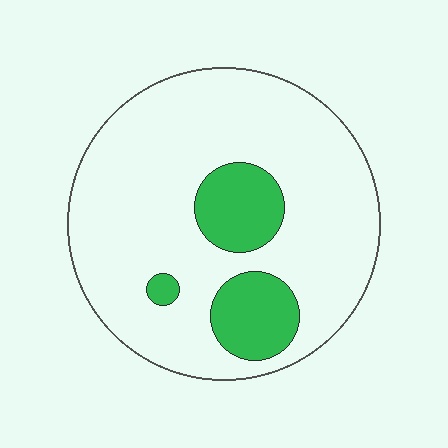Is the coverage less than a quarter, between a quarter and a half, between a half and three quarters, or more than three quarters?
Less than a quarter.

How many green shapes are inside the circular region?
3.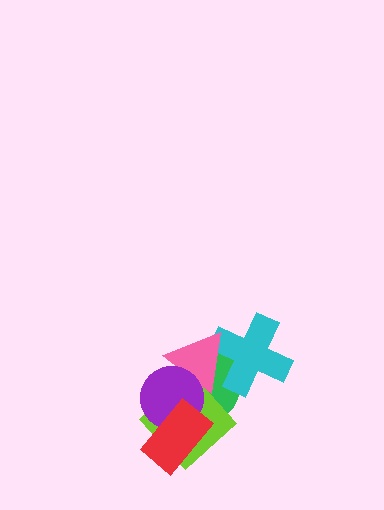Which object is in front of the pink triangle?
The purple circle is in front of the pink triangle.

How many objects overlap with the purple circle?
4 objects overlap with the purple circle.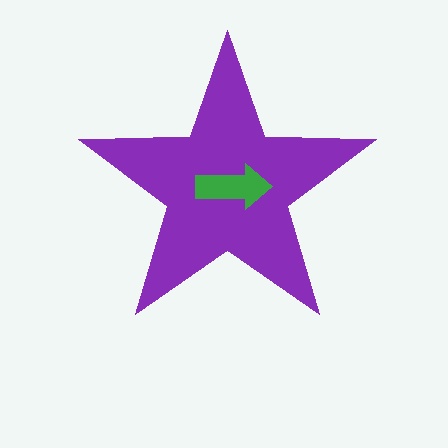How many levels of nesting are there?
2.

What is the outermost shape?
The purple star.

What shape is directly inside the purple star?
The green arrow.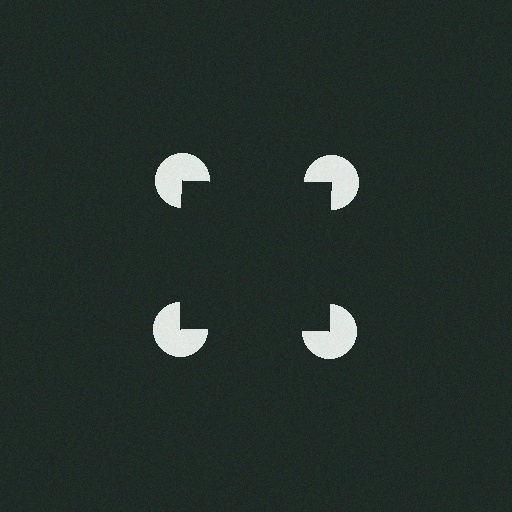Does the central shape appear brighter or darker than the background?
It typically appears slightly darker than the background, even though no actual brightness change is drawn.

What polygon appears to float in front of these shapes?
An illusory square — its edges are inferred from the aligned wedge cuts in the pac-man discs, not physically drawn.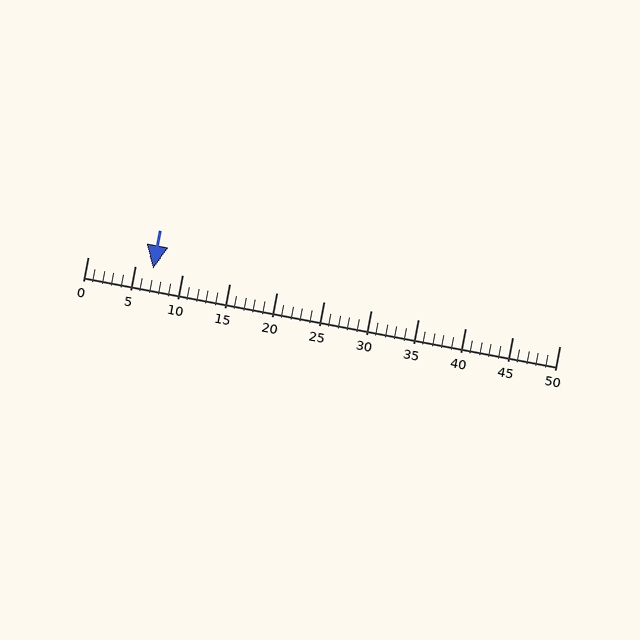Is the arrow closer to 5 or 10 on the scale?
The arrow is closer to 5.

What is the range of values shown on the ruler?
The ruler shows values from 0 to 50.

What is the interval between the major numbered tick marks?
The major tick marks are spaced 5 units apart.